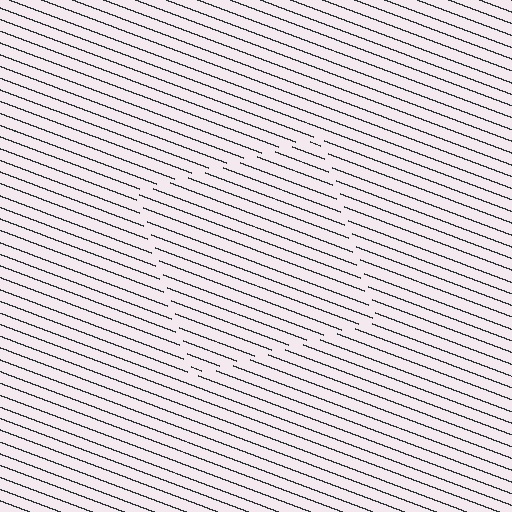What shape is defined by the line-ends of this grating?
An illusory square. The interior of the shape contains the same grating, shifted by half a period — the contour is defined by the phase discontinuity where line-ends from the inner and outer gratings abut.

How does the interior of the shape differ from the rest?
The interior of the shape contains the same grating, shifted by half a period — the contour is defined by the phase discontinuity where line-ends from the inner and outer gratings abut.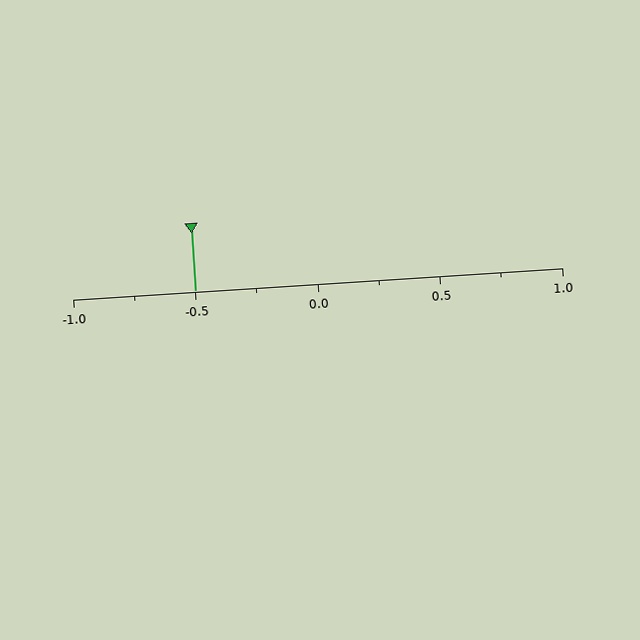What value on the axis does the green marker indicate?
The marker indicates approximately -0.5.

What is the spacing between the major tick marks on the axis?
The major ticks are spaced 0.5 apart.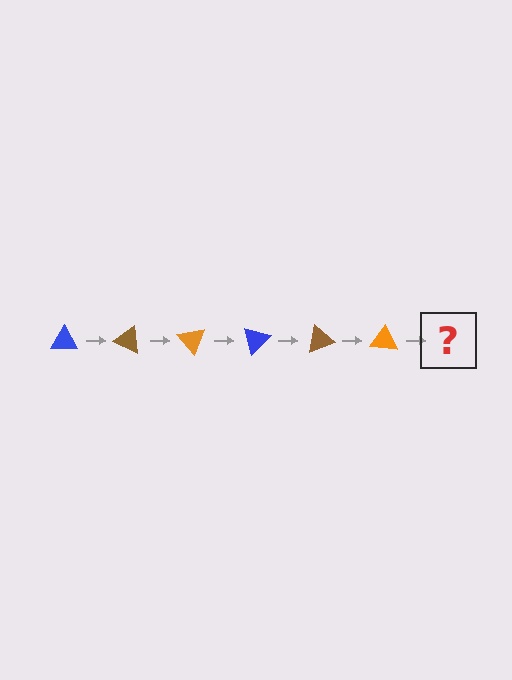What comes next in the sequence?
The next element should be a blue triangle, rotated 150 degrees from the start.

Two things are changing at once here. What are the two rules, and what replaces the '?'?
The two rules are that it rotates 25 degrees each step and the color cycles through blue, brown, and orange. The '?' should be a blue triangle, rotated 150 degrees from the start.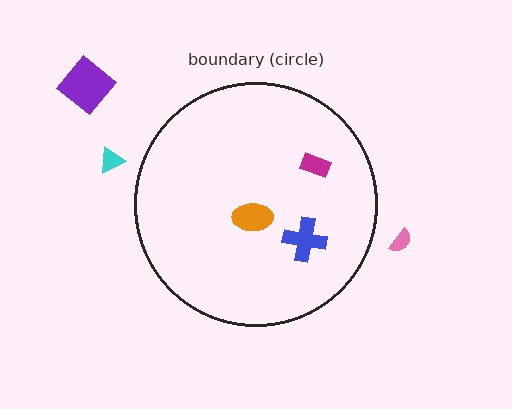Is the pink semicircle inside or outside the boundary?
Outside.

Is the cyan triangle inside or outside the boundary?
Outside.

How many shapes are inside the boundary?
3 inside, 3 outside.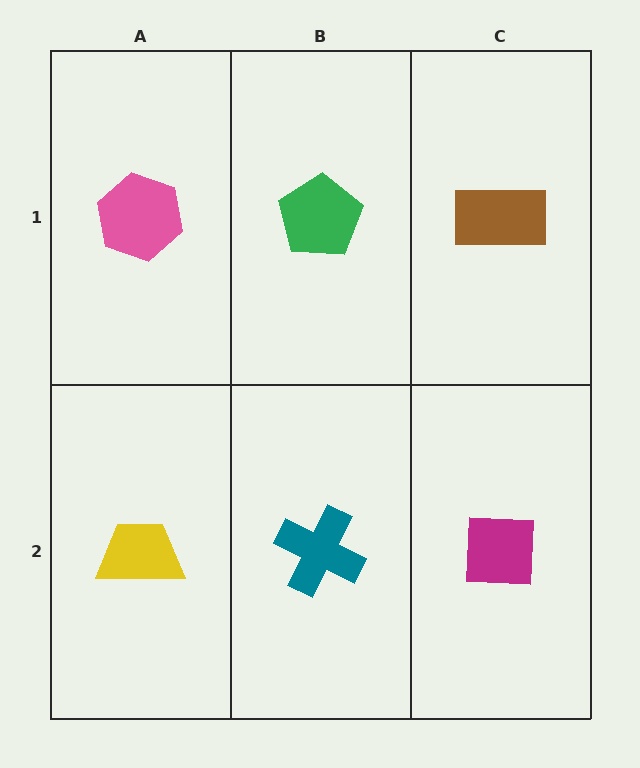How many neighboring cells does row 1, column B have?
3.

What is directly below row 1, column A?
A yellow trapezoid.